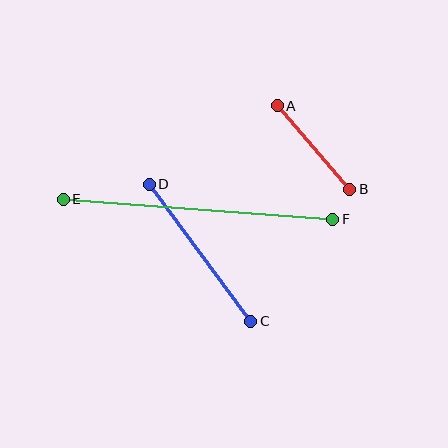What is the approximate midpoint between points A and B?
The midpoint is at approximately (313, 148) pixels.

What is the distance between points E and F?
The distance is approximately 270 pixels.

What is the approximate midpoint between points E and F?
The midpoint is at approximately (198, 209) pixels.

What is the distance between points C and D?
The distance is approximately 170 pixels.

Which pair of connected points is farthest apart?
Points E and F are farthest apart.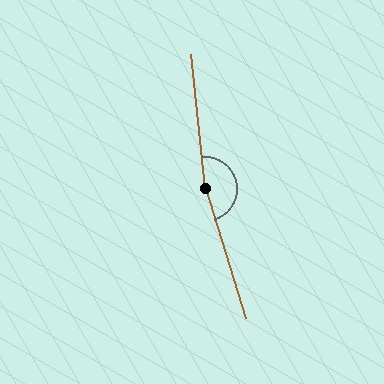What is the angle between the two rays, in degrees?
Approximately 169 degrees.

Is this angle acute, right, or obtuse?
It is obtuse.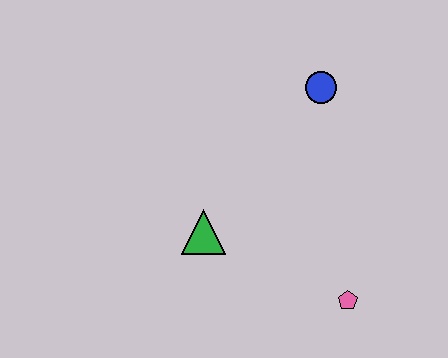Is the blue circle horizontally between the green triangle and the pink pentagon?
Yes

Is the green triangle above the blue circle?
No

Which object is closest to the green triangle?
The pink pentagon is closest to the green triangle.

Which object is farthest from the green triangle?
The blue circle is farthest from the green triangle.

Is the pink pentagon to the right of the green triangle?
Yes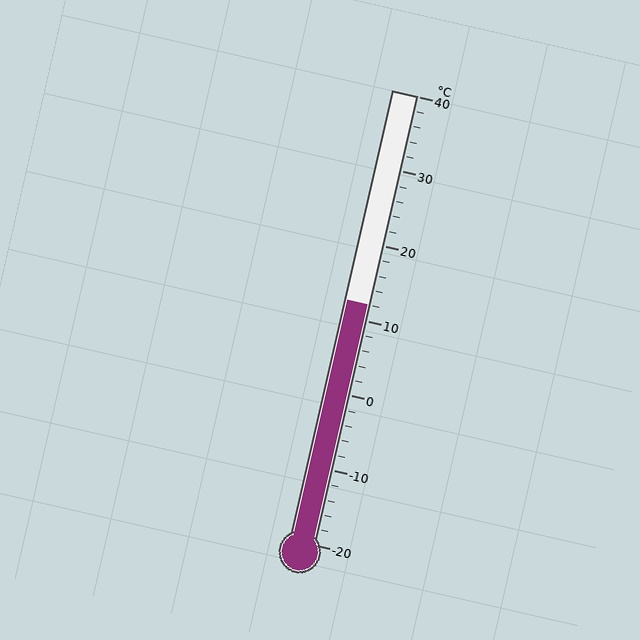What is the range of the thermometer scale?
The thermometer scale ranges from -20°C to 40°C.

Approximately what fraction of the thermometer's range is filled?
The thermometer is filled to approximately 55% of its range.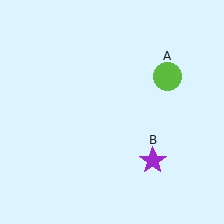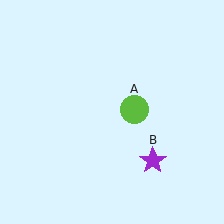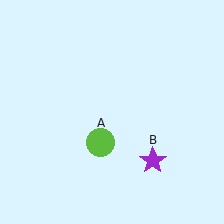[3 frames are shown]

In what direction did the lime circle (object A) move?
The lime circle (object A) moved down and to the left.